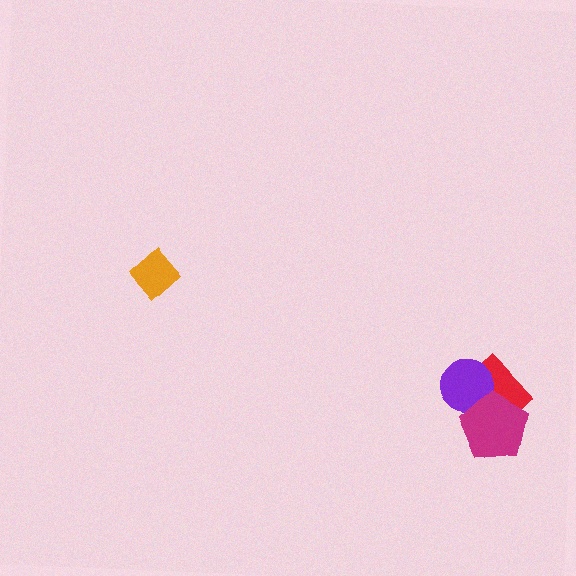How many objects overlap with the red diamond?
2 objects overlap with the red diamond.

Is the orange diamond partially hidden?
No, no other shape covers it.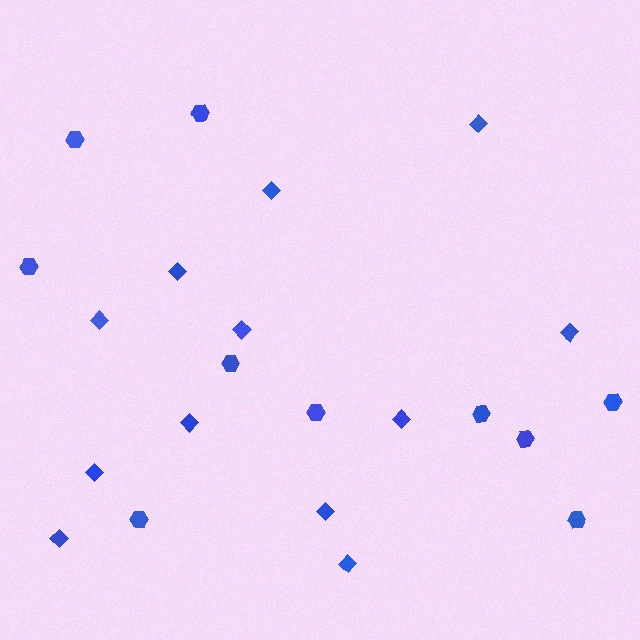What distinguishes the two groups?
There are 2 groups: one group of hexagons (10) and one group of diamonds (12).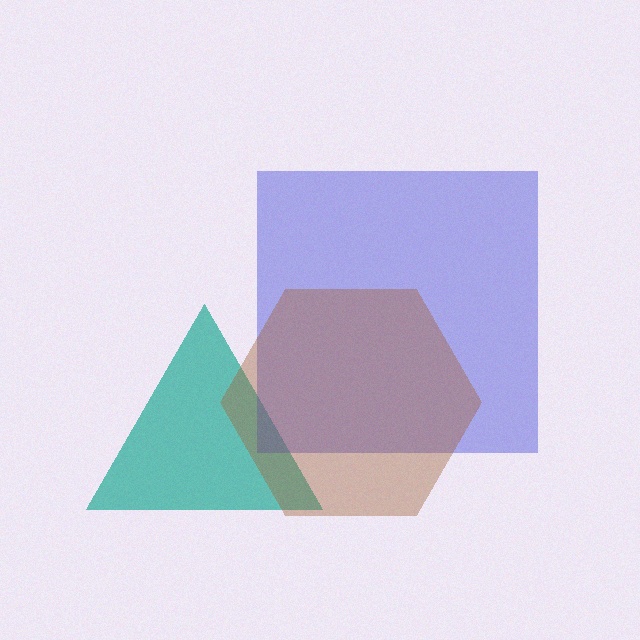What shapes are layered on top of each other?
The layered shapes are: a teal triangle, a blue square, a brown hexagon.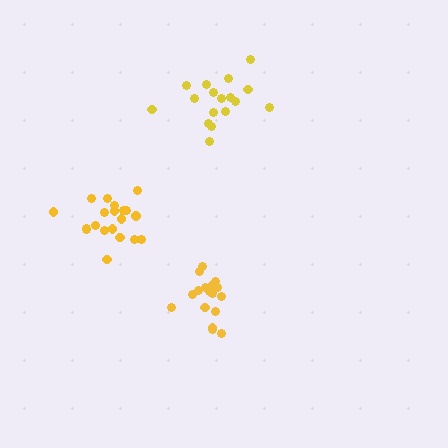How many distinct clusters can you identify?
There are 3 distinct clusters.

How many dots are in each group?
Group 1: 20 dots, Group 2: 17 dots, Group 3: 17 dots (54 total).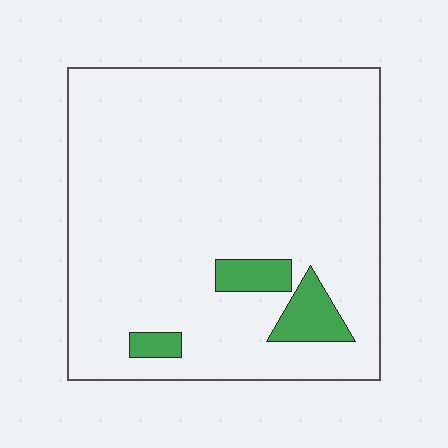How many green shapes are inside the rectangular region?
3.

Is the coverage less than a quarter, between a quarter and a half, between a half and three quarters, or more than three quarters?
Less than a quarter.